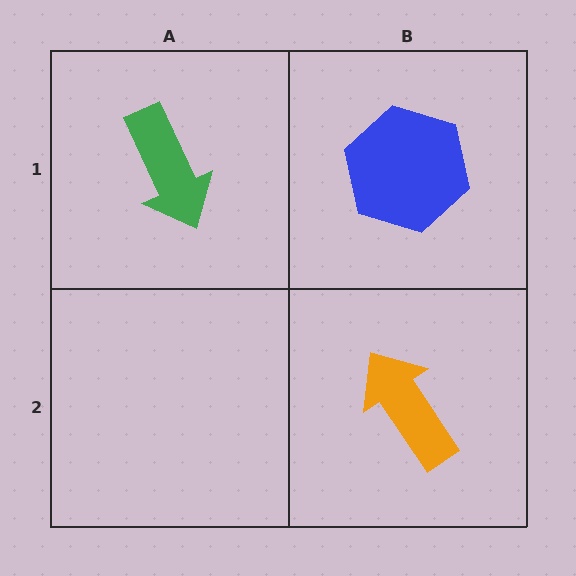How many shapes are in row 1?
2 shapes.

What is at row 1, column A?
A green arrow.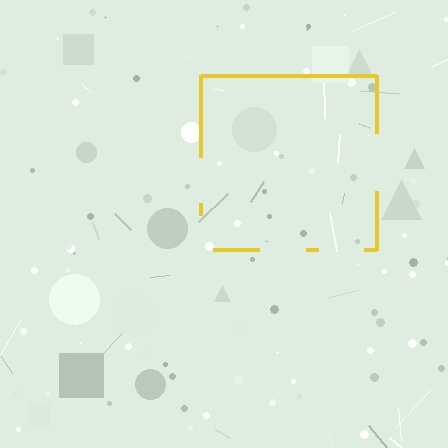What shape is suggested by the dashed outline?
The dashed outline suggests a square.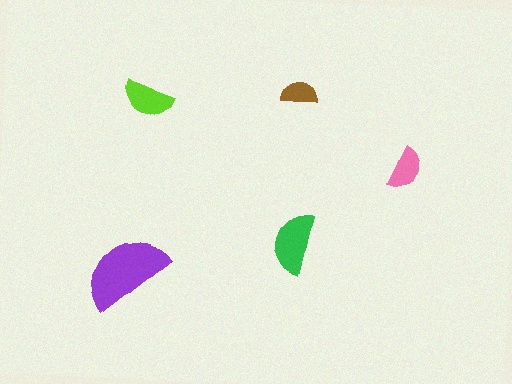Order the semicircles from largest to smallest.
the purple one, the green one, the lime one, the pink one, the brown one.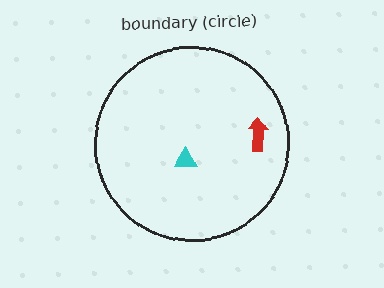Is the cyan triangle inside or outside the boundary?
Inside.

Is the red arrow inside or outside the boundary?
Inside.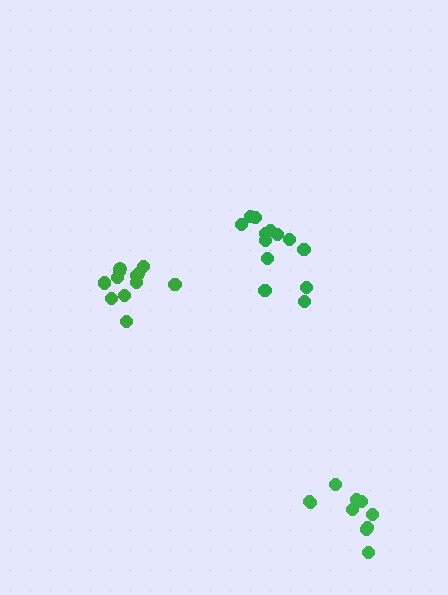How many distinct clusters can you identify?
There are 3 distinct clusters.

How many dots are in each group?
Group 1: 13 dots, Group 2: 12 dots, Group 3: 10 dots (35 total).